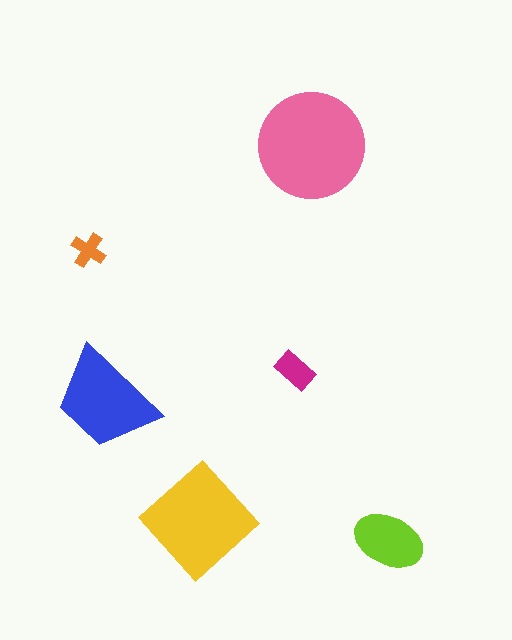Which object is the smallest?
The orange cross.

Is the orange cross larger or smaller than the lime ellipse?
Smaller.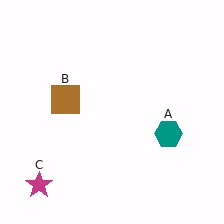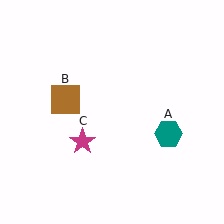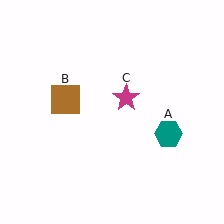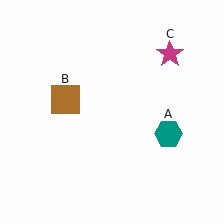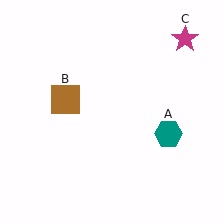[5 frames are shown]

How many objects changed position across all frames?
1 object changed position: magenta star (object C).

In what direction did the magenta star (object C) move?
The magenta star (object C) moved up and to the right.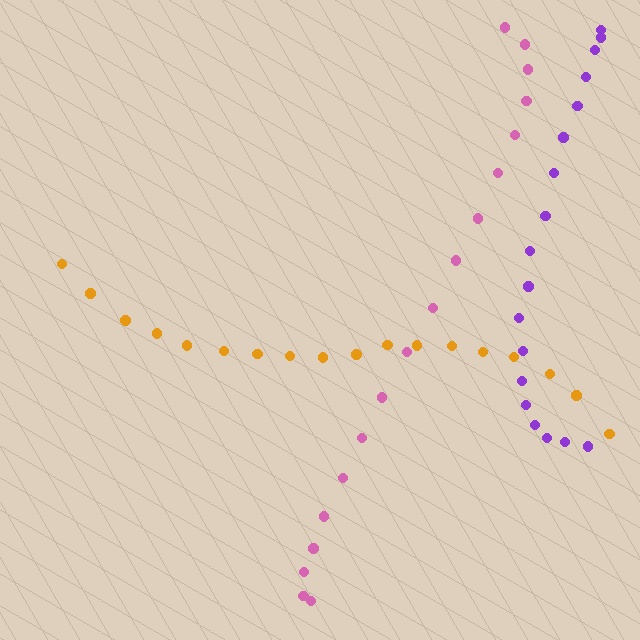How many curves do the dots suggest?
There are 3 distinct paths.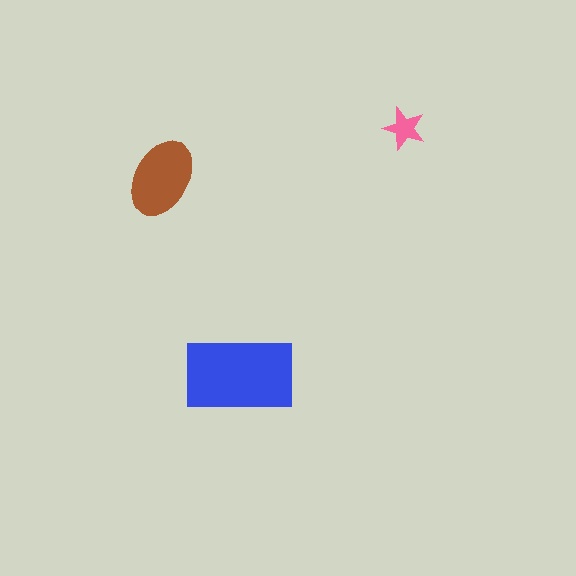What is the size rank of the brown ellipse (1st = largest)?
2nd.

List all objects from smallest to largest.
The pink star, the brown ellipse, the blue rectangle.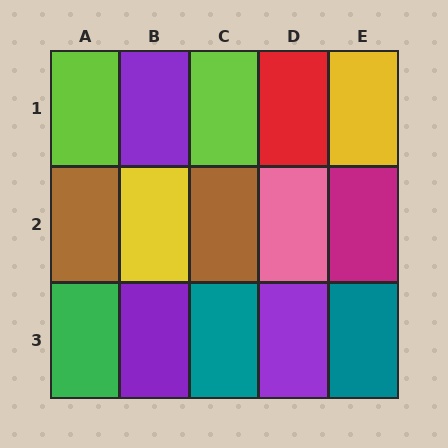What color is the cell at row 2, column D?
Pink.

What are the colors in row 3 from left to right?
Green, purple, teal, purple, teal.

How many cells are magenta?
1 cell is magenta.